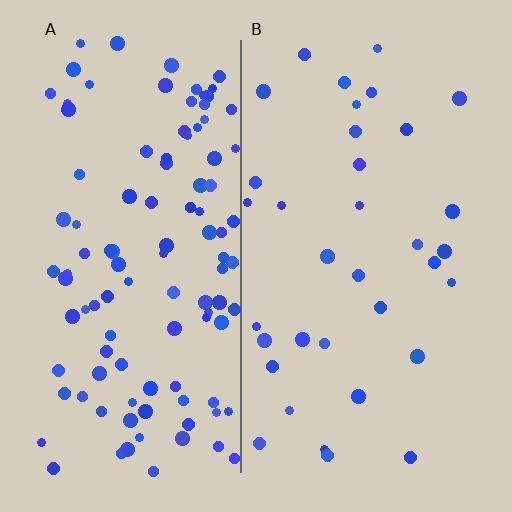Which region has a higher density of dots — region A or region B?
A (the left).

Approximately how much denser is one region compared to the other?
Approximately 3.1× — region A over region B.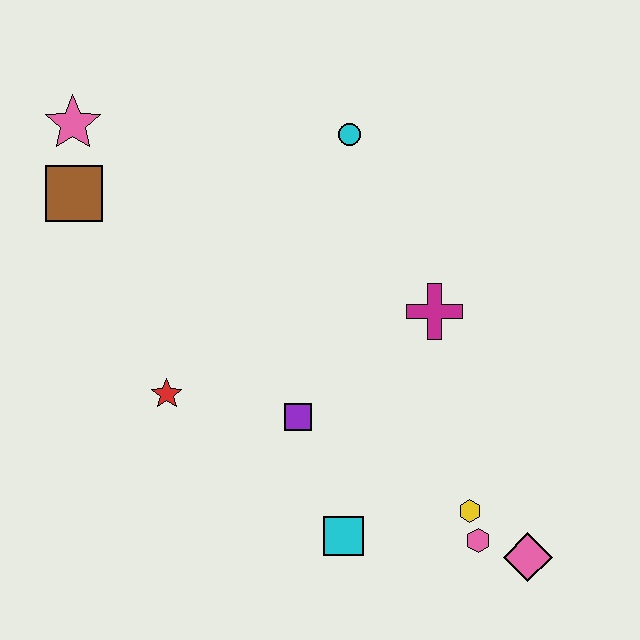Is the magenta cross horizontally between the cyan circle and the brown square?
No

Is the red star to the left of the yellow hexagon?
Yes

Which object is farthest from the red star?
The pink diamond is farthest from the red star.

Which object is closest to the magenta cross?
The purple square is closest to the magenta cross.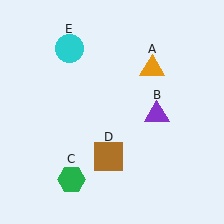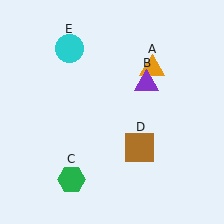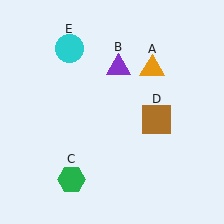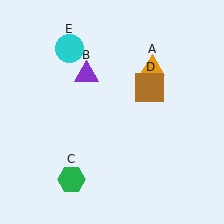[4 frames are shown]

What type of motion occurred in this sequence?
The purple triangle (object B), brown square (object D) rotated counterclockwise around the center of the scene.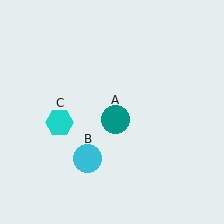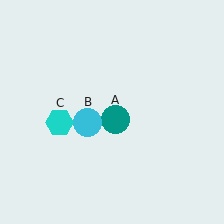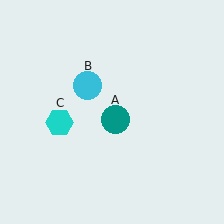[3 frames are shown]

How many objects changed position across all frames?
1 object changed position: cyan circle (object B).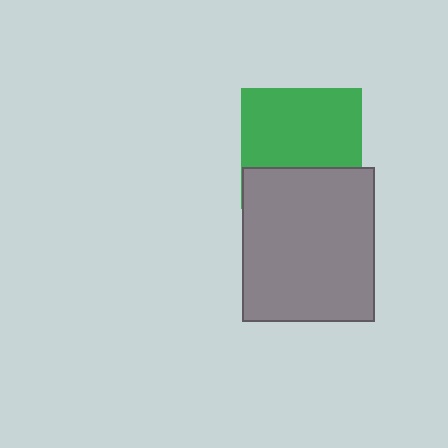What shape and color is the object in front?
The object in front is a gray rectangle.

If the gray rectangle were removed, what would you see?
You would see the complete green square.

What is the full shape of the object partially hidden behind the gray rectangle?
The partially hidden object is a green square.